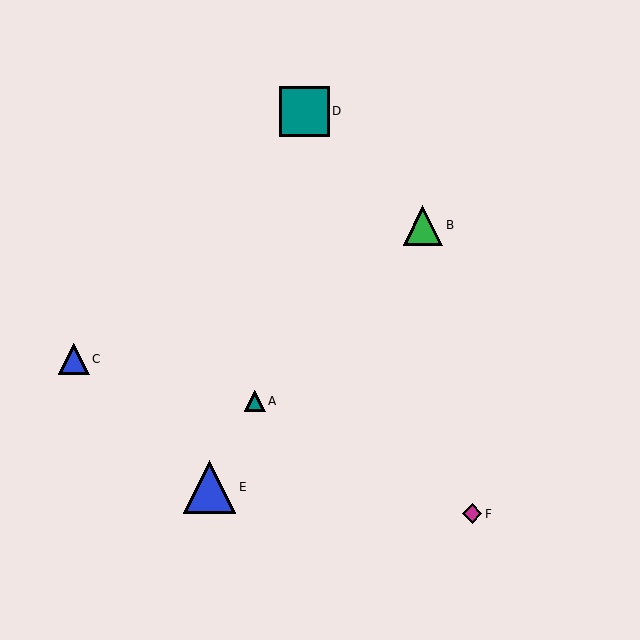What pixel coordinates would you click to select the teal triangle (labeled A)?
Click at (255, 401) to select the teal triangle A.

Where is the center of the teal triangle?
The center of the teal triangle is at (255, 401).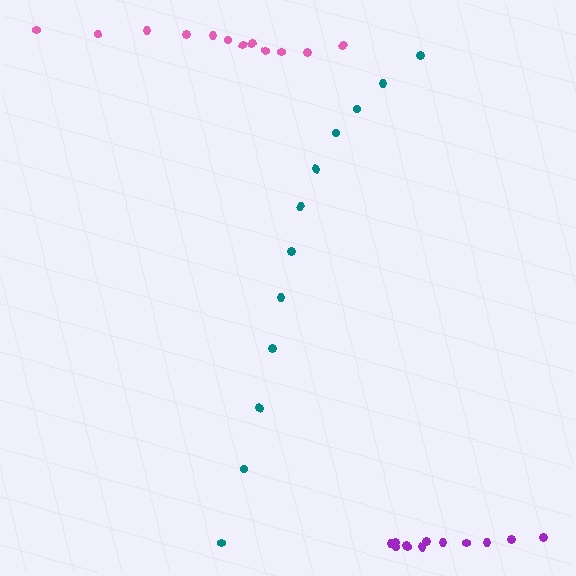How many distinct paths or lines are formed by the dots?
There are 3 distinct paths.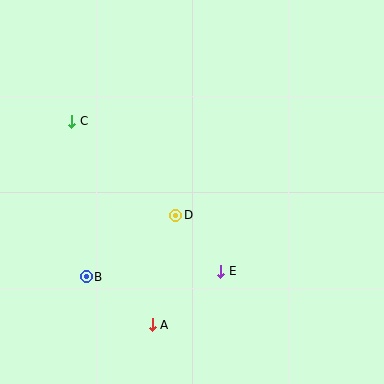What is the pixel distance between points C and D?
The distance between C and D is 140 pixels.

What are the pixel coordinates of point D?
Point D is at (176, 215).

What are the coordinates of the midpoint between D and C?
The midpoint between D and C is at (124, 168).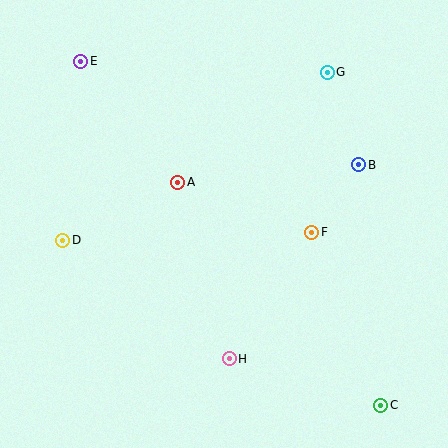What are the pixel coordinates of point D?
Point D is at (63, 240).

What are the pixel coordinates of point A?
Point A is at (178, 182).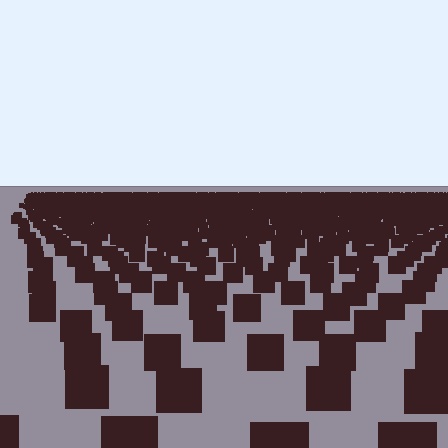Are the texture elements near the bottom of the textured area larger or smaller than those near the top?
Larger. Near the bottom, elements are closer to the viewer and appear at a bigger on-screen size.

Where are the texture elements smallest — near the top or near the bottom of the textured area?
Near the top.